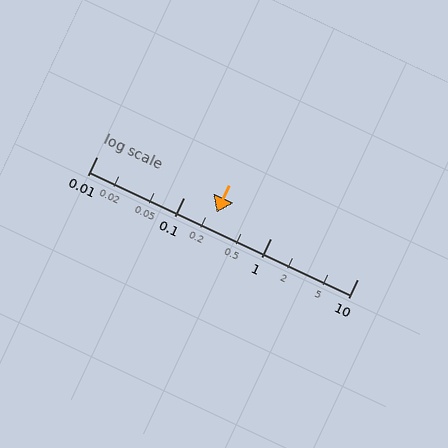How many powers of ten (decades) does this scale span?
The scale spans 3 decades, from 0.01 to 10.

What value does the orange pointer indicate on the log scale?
The pointer indicates approximately 0.24.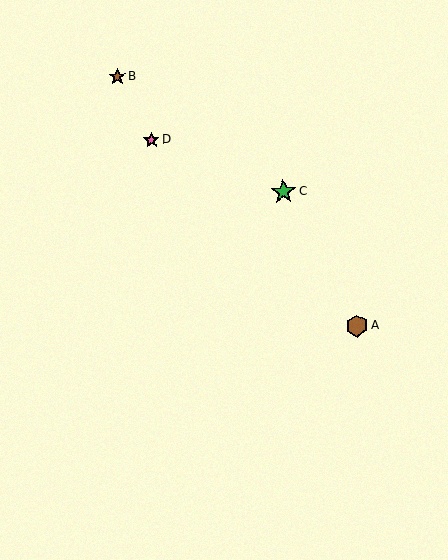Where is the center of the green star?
The center of the green star is at (283, 192).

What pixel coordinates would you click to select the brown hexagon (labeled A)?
Click at (357, 326) to select the brown hexagon A.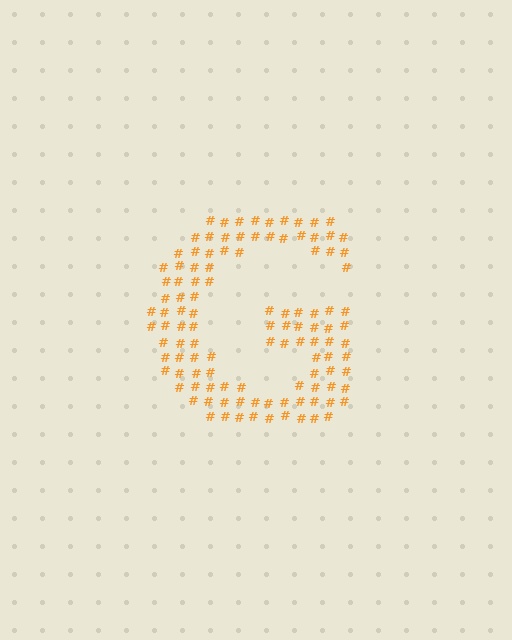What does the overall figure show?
The overall figure shows the letter G.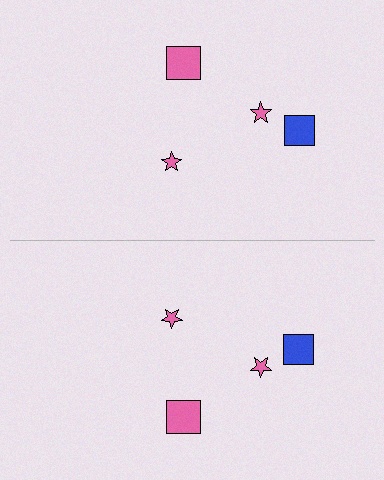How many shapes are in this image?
There are 8 shapes in this image.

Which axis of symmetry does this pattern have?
The pattern has a horizontal axis of symmetry running through the center of the image.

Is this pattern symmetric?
Yes, this pattern has bilateral (reflection) symmetry.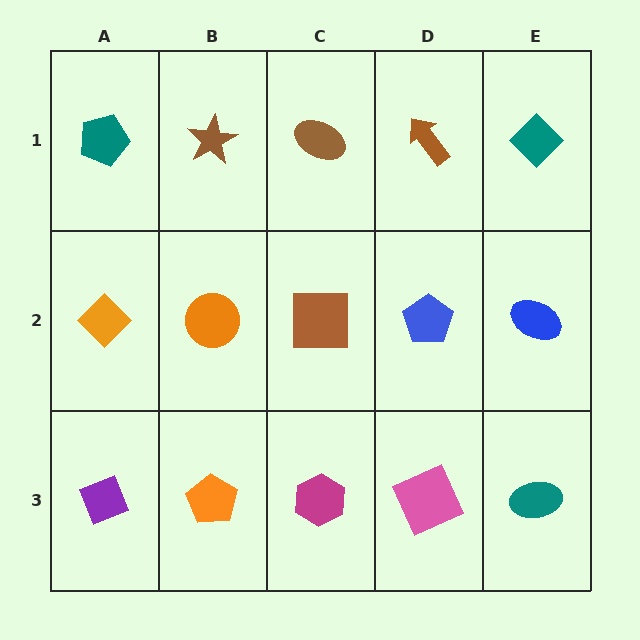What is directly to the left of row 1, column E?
A brown arrow.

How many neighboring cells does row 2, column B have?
4.